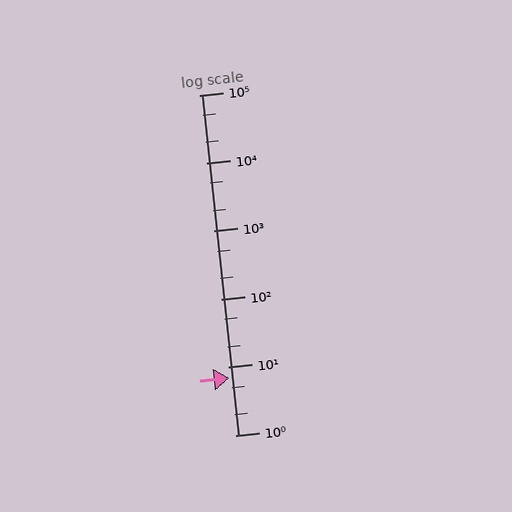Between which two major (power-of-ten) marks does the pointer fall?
The pointer is between 1 and 10.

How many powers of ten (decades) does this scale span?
The scale spans 5 decades, from 1 to 100000.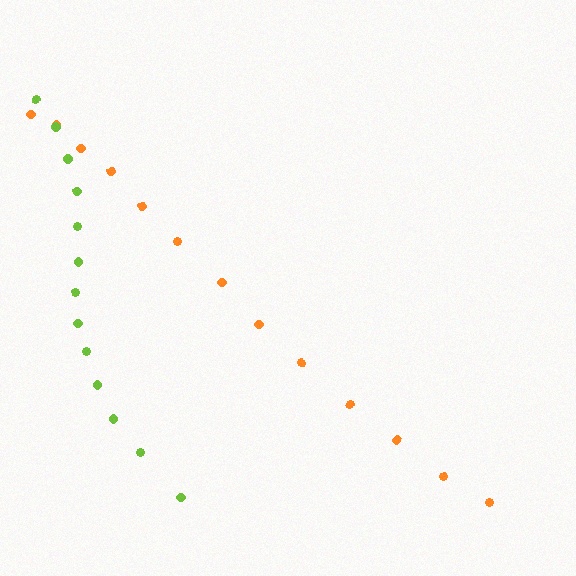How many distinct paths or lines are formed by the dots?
There are 2 distinct paths.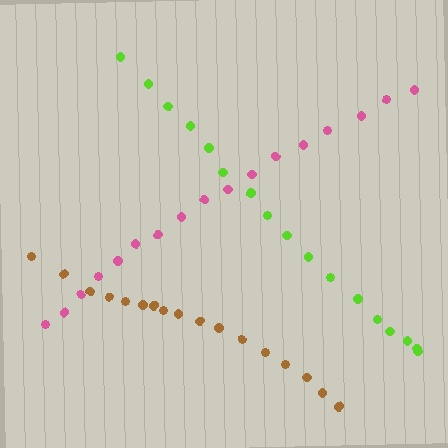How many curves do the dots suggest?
There are 3 distinct paths.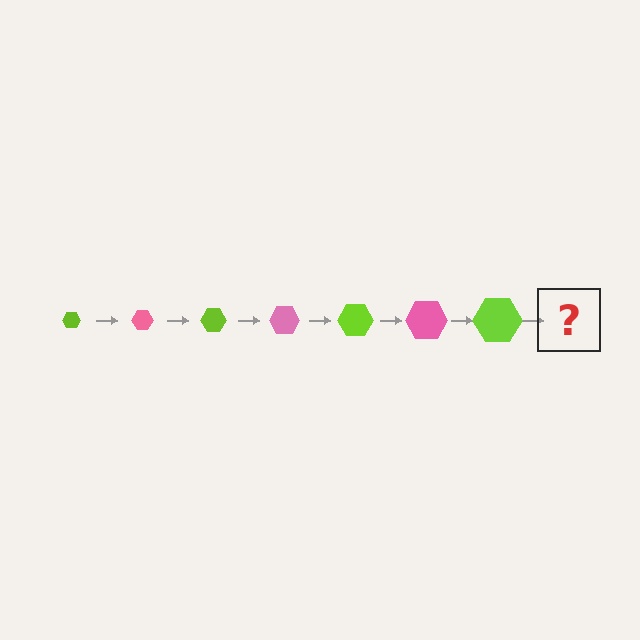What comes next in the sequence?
The next element should be a pink hexagon, larger than the previous one.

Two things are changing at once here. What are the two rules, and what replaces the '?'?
The two rules are that the hexagon grows larger each step and the color cycles through lime and pink. The '?' should be a pink hexagon, larger than the previous one.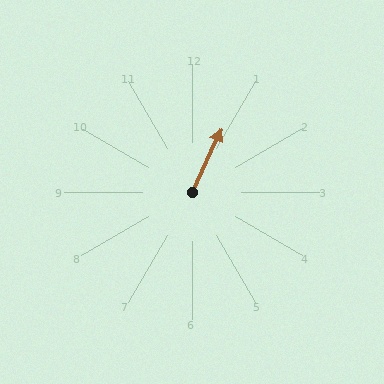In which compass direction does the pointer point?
Northeast.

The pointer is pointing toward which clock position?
Roughly 1 o'clock.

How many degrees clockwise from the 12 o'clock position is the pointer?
Approximately 25 degrees.